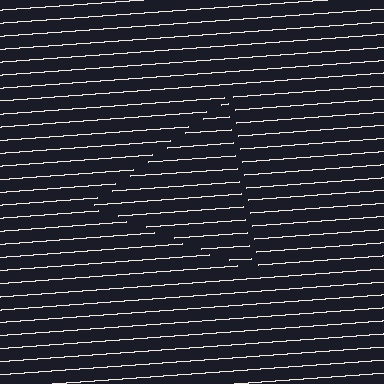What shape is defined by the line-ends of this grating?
An illusory triangle. The interior of the shape contains the same grating, shifted by half a period — the contour is defined by the phase discontinuity where line-ends from the inner and outer gratings abut.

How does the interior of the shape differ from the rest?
The interior of the shape contains the same grating, shifted by half a period — the contour is defined by the phase discontinuity where line-ends from the inner and outer gratings abut.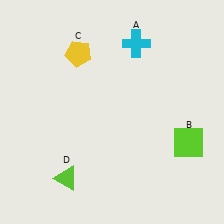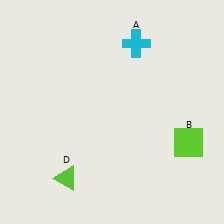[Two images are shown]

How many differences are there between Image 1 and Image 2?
There is 1 difference between the two images.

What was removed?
The yellow pentagon (C) was removed in Image 2.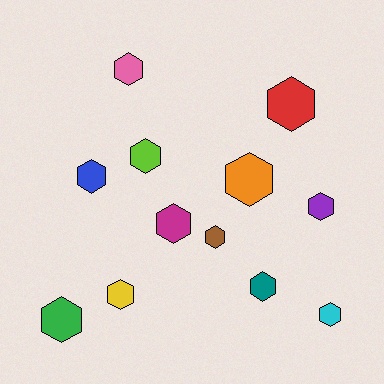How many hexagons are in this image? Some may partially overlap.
There are 12 hexagons.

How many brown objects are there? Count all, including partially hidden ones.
There is 1 brown object.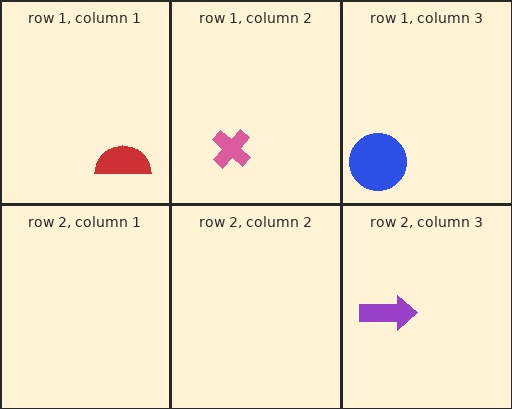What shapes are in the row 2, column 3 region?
The purple arrow.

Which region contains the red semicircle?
The row 1, column 1 region.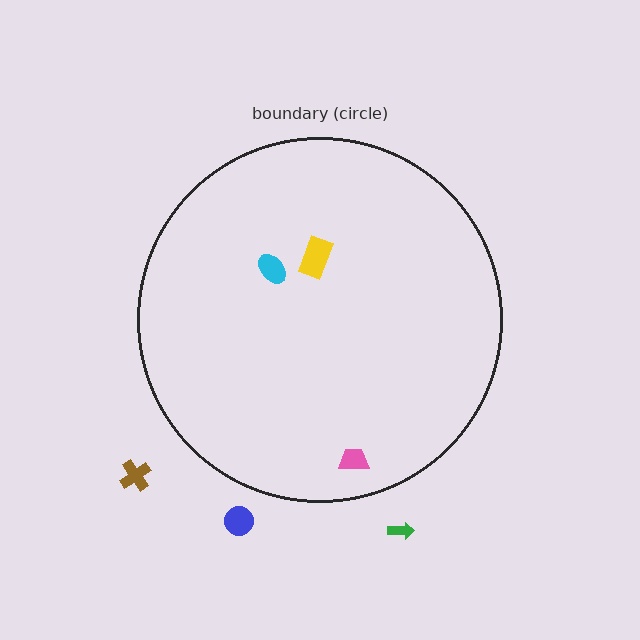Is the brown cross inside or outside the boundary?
Outside.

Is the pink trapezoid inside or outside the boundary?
Inside.